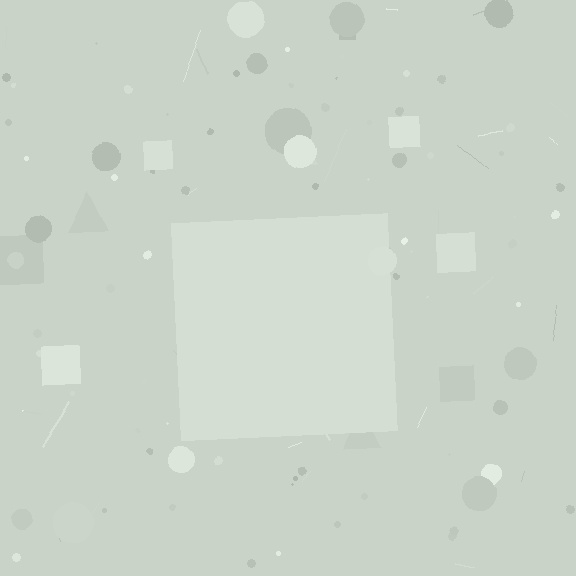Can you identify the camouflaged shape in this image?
The camouflaged shape is a square.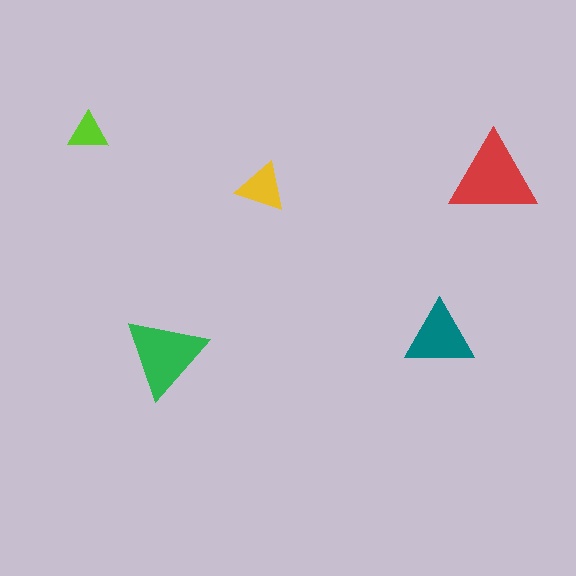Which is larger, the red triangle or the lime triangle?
The red one.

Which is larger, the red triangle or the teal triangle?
The red one.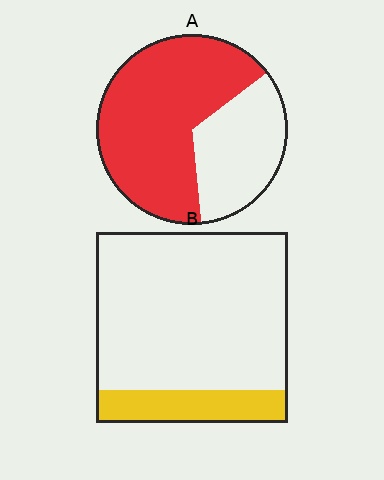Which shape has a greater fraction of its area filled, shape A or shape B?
Shape A.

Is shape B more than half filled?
No.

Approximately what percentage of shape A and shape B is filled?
A is approximately 65% and B is approximately 15%.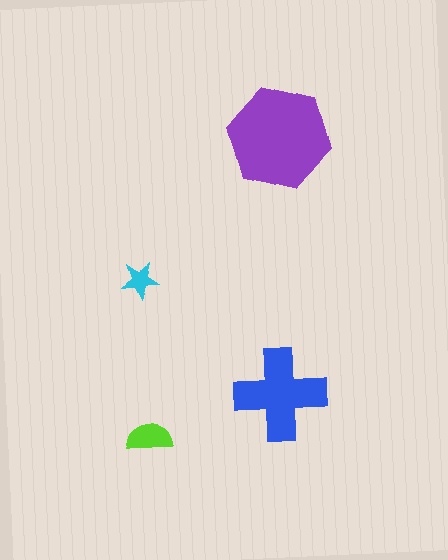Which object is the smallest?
The cyan star.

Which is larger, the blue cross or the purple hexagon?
The purple hexagon.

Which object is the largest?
The purple hexagon.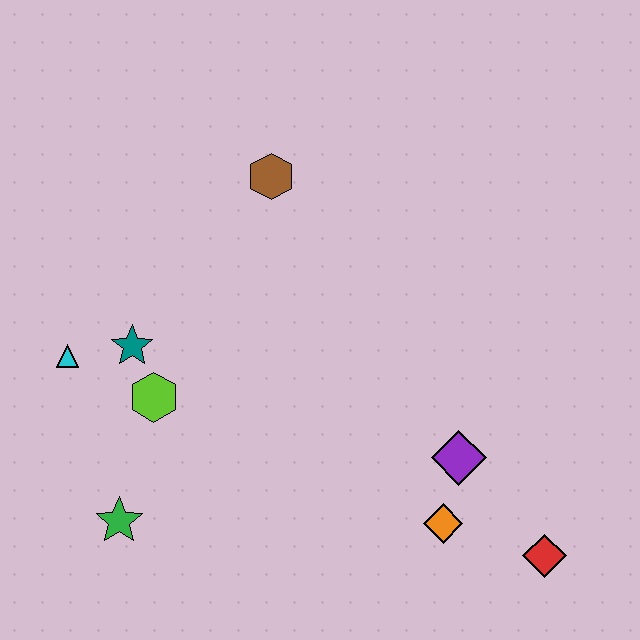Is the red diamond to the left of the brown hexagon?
No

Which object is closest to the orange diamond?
The purple diamond is closest to the orange diamond.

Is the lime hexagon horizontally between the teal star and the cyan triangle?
No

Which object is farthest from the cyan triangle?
The red diamond is farthest from the cyan triangle.